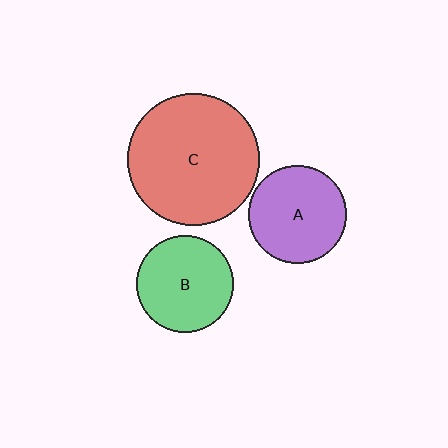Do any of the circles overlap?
No, none of the circles overlap.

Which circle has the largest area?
Circle C (red).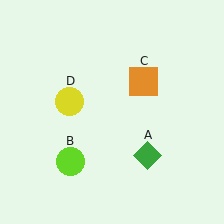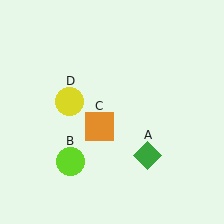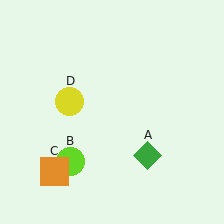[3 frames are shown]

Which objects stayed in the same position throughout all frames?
Green diamond (object A) and lime circle (object B) and yellow circle (object D) remained stationary.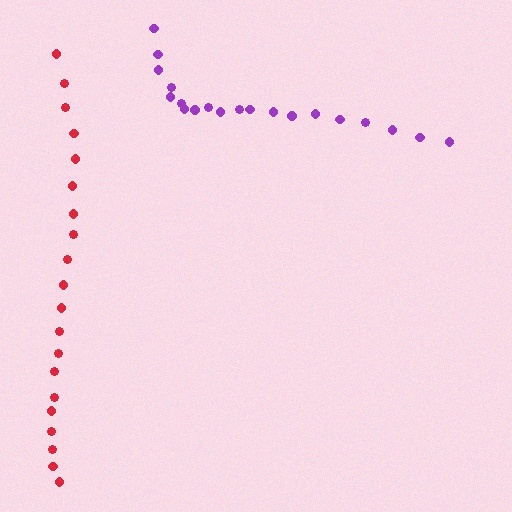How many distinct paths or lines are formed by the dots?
There are 2 distinct paths.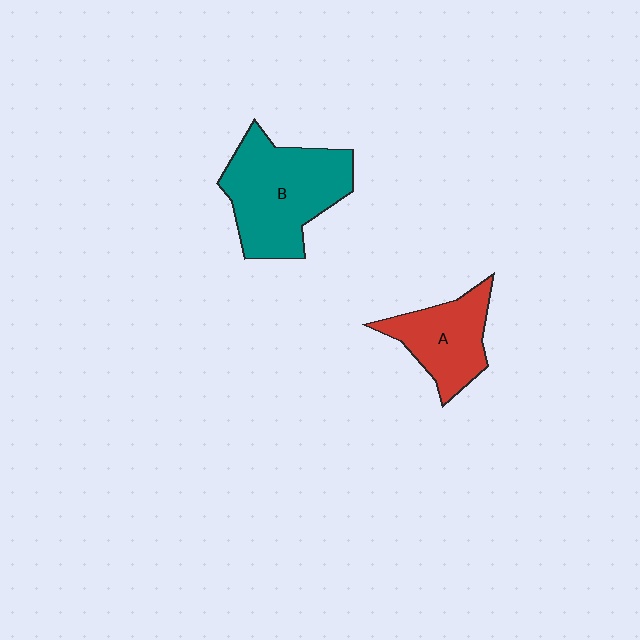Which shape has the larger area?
Shape B (teal).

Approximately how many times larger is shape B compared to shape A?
Approximately 1.6 times.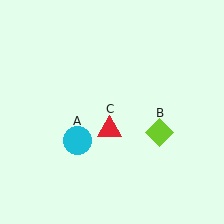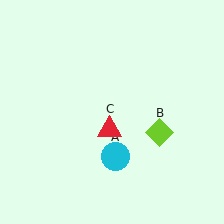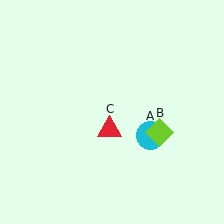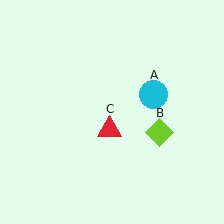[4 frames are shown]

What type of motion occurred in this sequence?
The cyan circle (object A) rotated counterclockwise around the center of the scene.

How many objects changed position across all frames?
1 object changed position: cyan circle (object A).